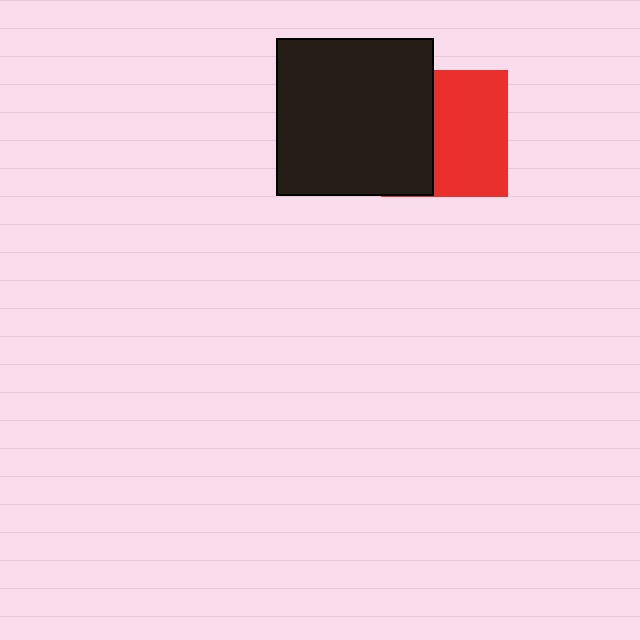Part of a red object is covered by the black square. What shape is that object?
It is a square.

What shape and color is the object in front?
The object in front is a black square.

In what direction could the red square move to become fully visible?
The red square could move right. That would shift it out from behind the black square entirely.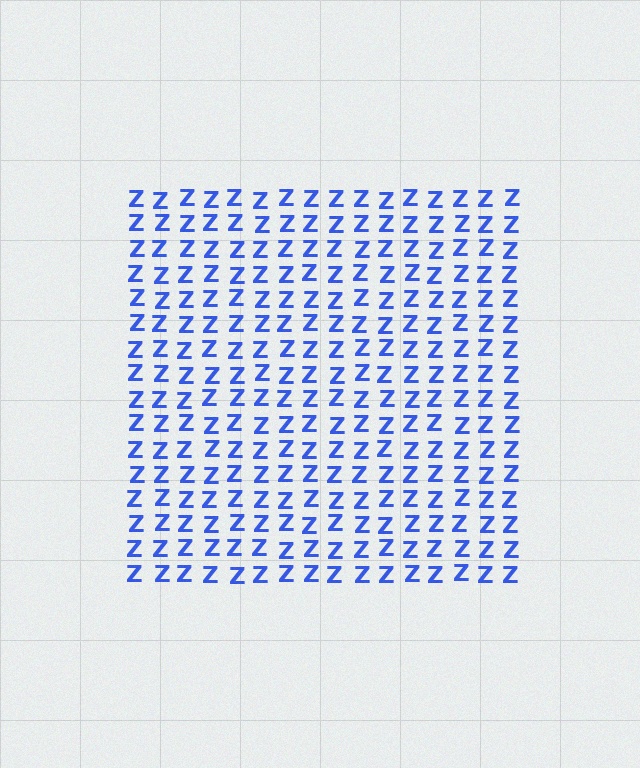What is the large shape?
The large shape is a square.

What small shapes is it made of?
It is made of small letter Z's.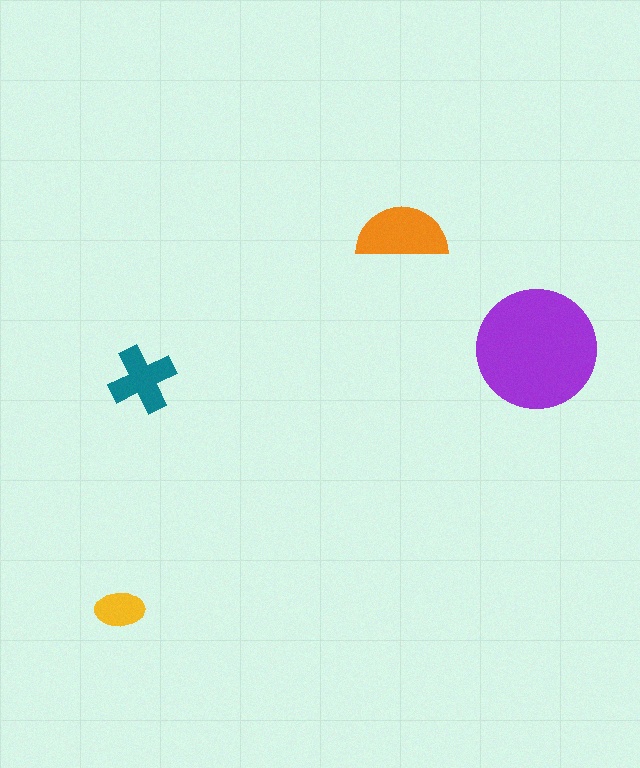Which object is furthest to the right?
The purple circle is rightmost.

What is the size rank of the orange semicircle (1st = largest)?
2nd.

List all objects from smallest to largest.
The yellow ellipse, the teal cross, the orange semicircle, the purple circle.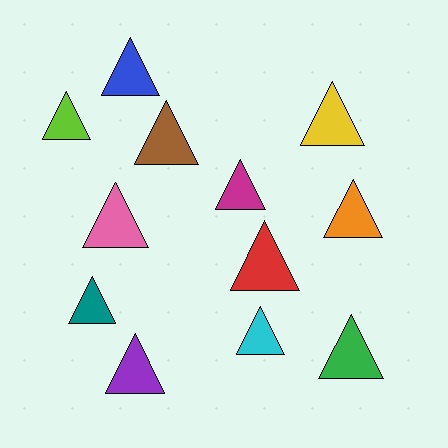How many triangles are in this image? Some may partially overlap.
There are 12 triangles.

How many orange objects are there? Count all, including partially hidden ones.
There is 1 orange object.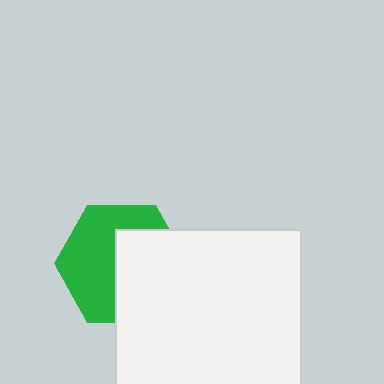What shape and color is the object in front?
The object in front is a white rectangle.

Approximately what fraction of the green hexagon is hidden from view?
Roughly 46% of the green hexagon is hidden behind the white rectangle.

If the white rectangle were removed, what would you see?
You would see the complete green hexagon.